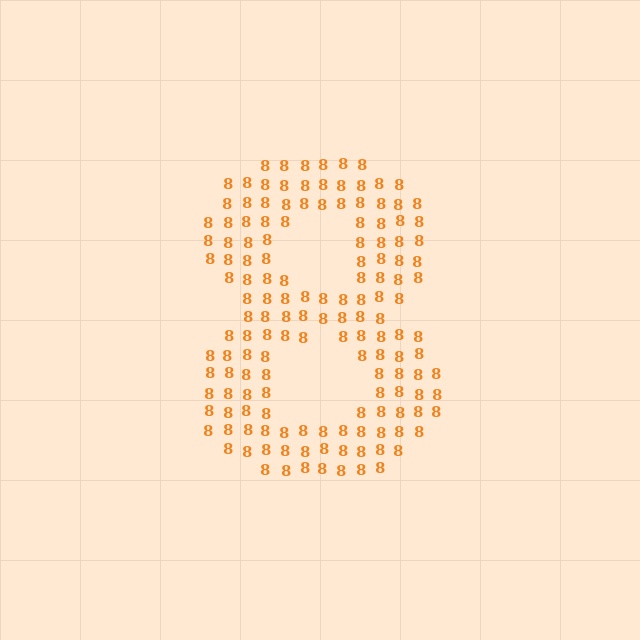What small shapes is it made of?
It is made of small digit 8's.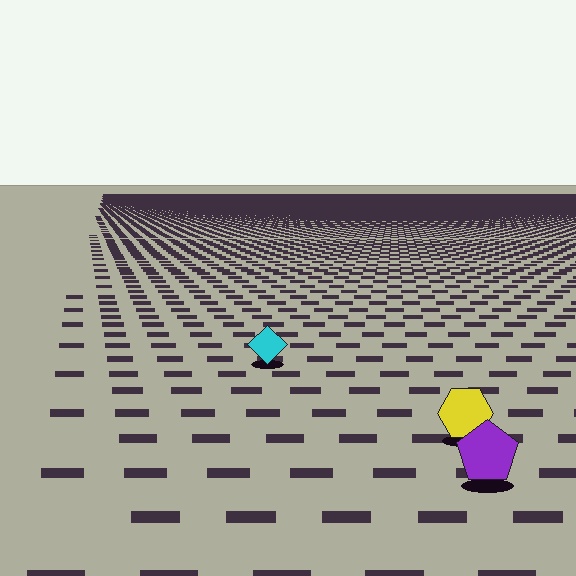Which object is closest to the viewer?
The purple pentagon is closest. The texture marks near it are larger and more spread out.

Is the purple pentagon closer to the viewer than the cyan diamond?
Yes. The purple pentagon is closer — you can tell from the texture gradient: the ground texture is coarser near it.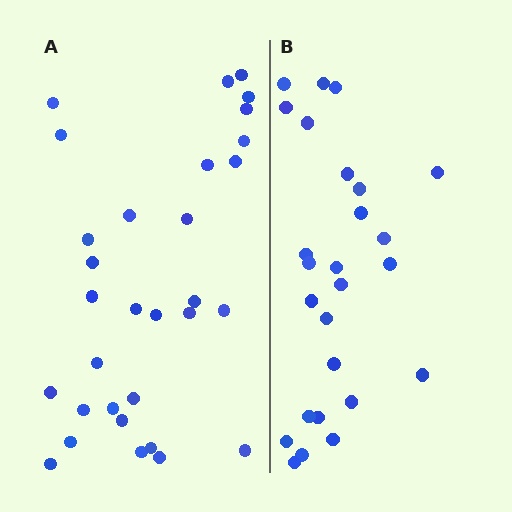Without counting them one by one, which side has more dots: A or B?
Region A (the left region) has more dots.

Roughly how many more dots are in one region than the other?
Region A has about 5 more dots than region B.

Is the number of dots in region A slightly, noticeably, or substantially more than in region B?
Region A has only slightly more — the two regions are fairly close. The ratio is roughly 1.2 to 1.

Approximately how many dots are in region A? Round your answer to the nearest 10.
About 30 dots. (The exact count is 31, which rounds to 30.)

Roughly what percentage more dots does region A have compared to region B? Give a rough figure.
About 20% more.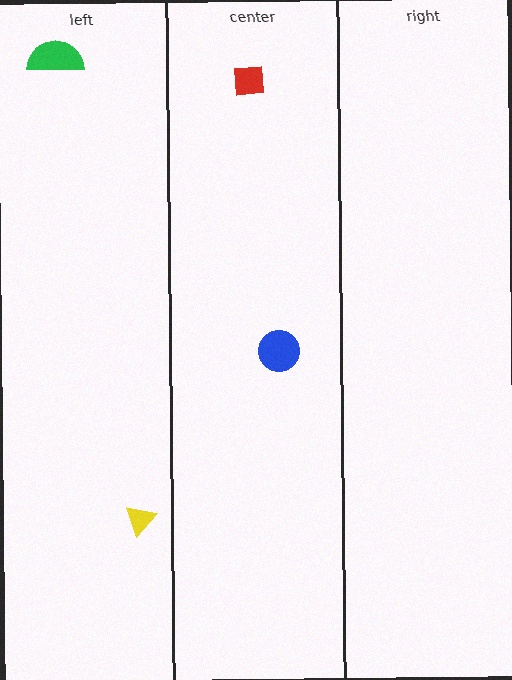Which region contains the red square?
The center region.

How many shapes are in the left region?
2.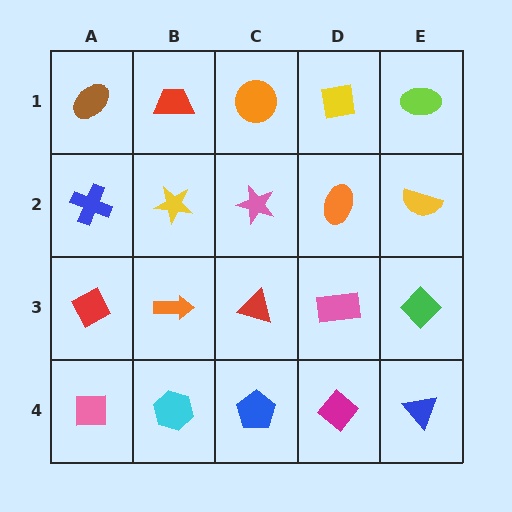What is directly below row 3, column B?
A cyan hexagon.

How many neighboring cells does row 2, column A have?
3.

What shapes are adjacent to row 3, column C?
A pink star (row 2, column C), a blue pentagon (row 4, column C), an orange arrow (row 3, column B), a pink rectangle (row 3, column D).